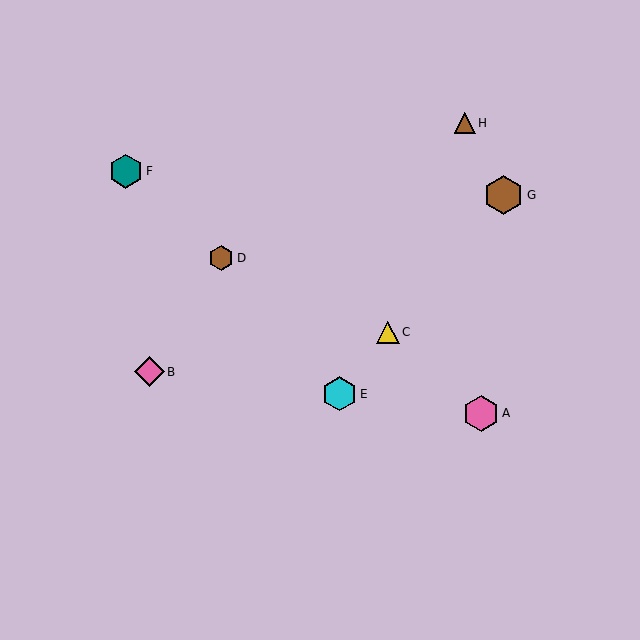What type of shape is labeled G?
Shape G is a brown hexagon.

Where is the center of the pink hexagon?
The center of the pink hexagon is at (481, 413).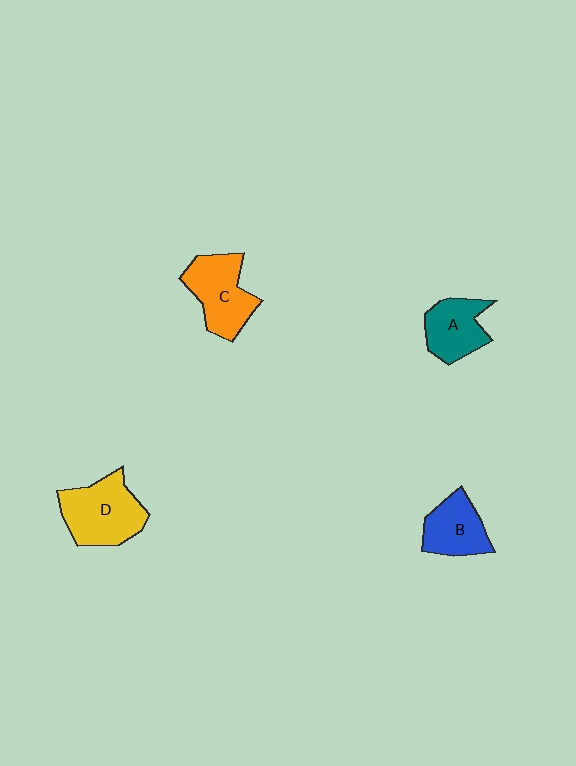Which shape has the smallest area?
Shape B (blue).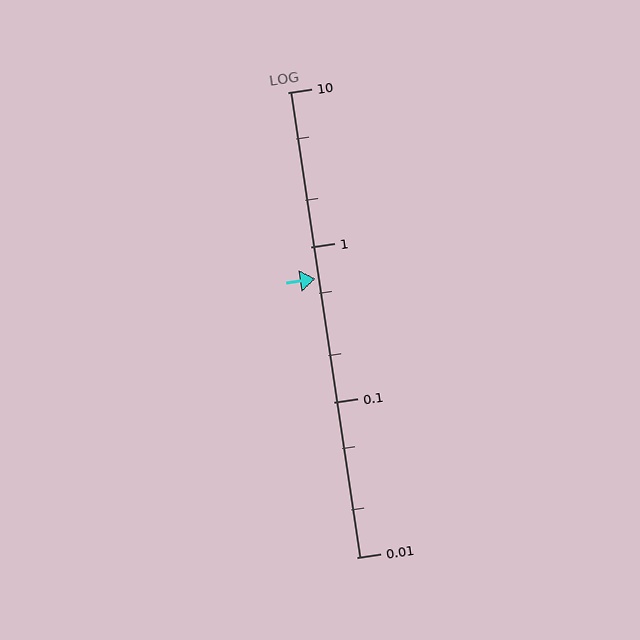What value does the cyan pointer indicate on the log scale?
The pointer indicates approximately 0.63.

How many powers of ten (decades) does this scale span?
The scale spans 3 decades, from 0.01 to 10.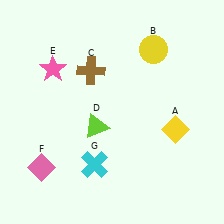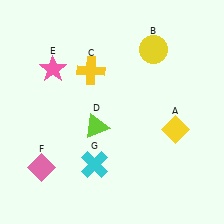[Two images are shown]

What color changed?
The cross (C) changed from brown in Image 1 to yellow in Image 2.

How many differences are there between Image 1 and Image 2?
There is 1 difference between the two images.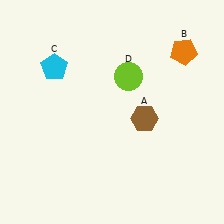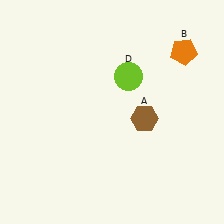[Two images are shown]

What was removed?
The cyan pentagon (C) was removed in Image 2.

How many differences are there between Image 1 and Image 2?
There is 1 difference between the two images.